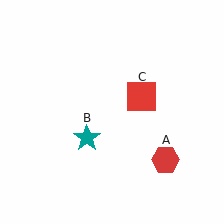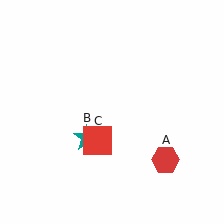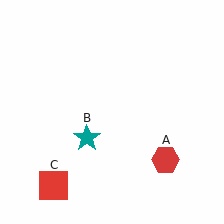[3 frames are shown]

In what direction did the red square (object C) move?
The red square (object C) moved down and to the left.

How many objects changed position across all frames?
1 object changed position: red square (object C).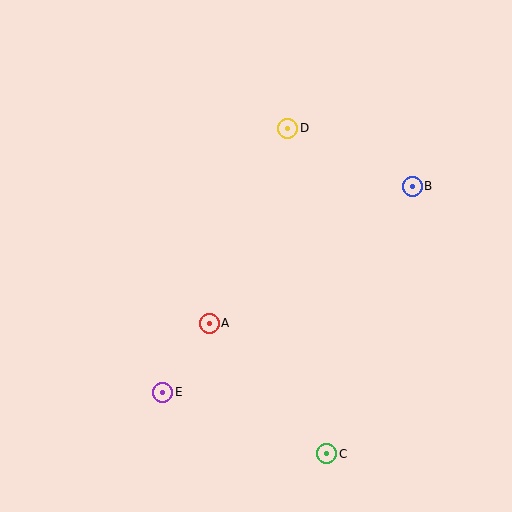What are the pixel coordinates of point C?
Point C is at (327, 454).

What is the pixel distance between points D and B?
The distance between D and B is 137 pixels.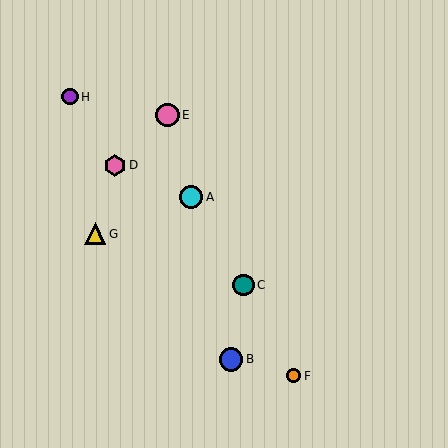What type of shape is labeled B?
Shape B is a blue circle.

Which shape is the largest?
The blue circle (labeled B) is the largest.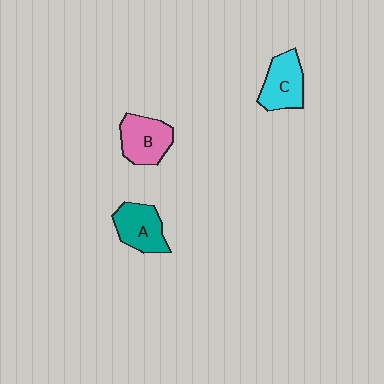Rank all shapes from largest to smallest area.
From largest to smallest: B (pink), A (teal), C (cyan).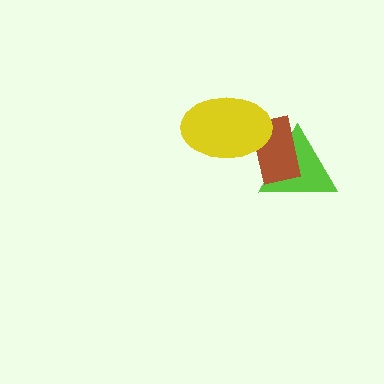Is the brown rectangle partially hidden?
Yes, it is partially covered by another shape.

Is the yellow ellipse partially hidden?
No, no other shape covers it.